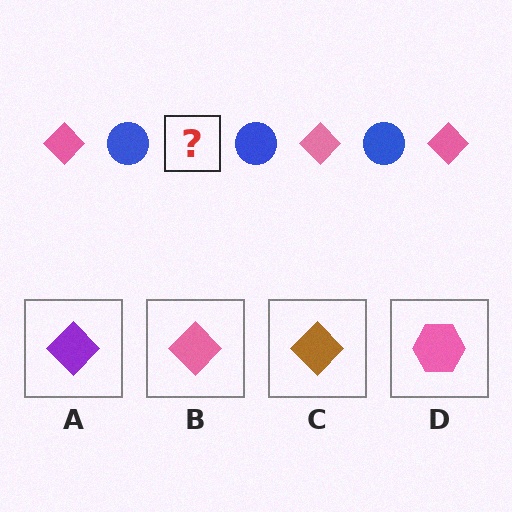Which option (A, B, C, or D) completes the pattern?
B.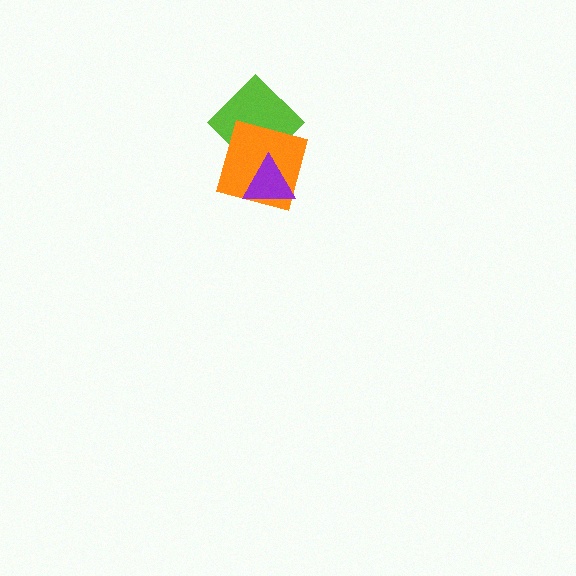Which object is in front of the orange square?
The purple triangle is in front of the orange square.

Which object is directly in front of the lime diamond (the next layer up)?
The orange square is directly in front of the lime diamond.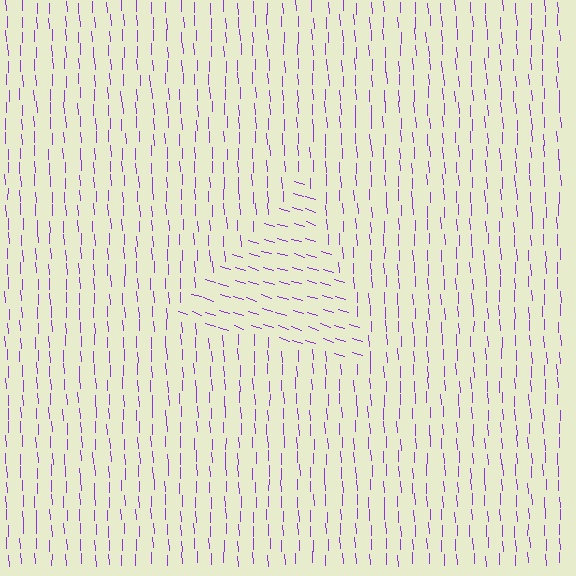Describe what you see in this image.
The image is filled with small purple line segments. A triangle region in the image has lines oriented differently from the surrounding lines, creating a visible texture boundary.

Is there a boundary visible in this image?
Yes, there is a texture boundary formed by a change in line orientation.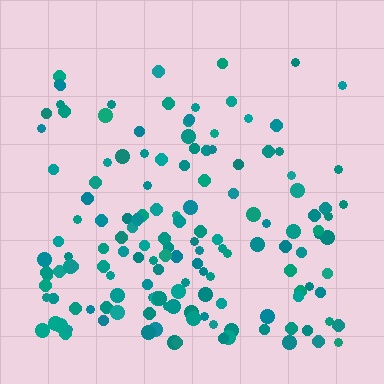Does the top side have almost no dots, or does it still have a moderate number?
Still a moderate number, just noticeably fewer than the bottom.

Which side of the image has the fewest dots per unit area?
The top.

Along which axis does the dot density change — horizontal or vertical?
Vertical.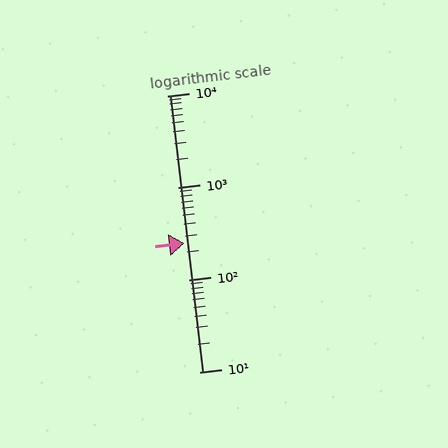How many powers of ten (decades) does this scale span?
The scale spans 3 decades, from 10 to 10000.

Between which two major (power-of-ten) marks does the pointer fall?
The pointer is between 100 and 1000.